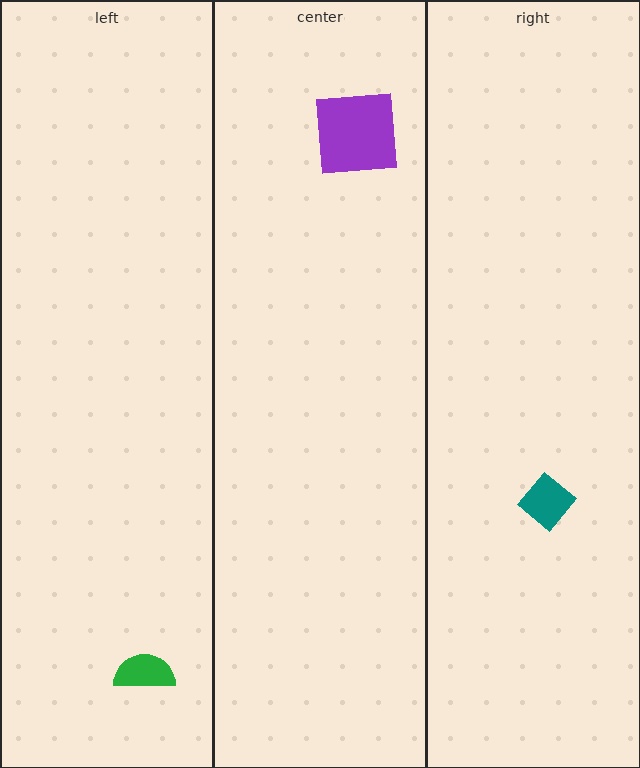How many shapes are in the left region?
1.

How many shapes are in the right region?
1.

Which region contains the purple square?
The center region.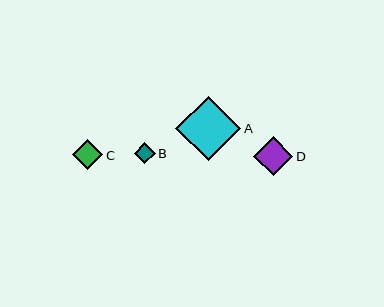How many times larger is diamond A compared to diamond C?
Diamond A is approximately 2.2 times the size of diamond C.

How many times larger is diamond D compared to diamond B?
Diamond D is approximately 1.9 times the size of diamond B.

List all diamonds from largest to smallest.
From largest to smallest: A, D, C, B.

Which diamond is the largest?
Diamond A is the largest with a size of approximately 65 pixels.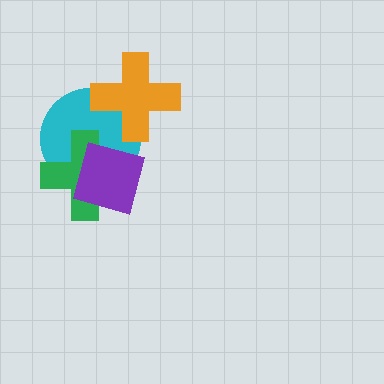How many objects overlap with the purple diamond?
2 objects overlap with the purple diamond.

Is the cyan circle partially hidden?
Yes, it is partially covered by another shape.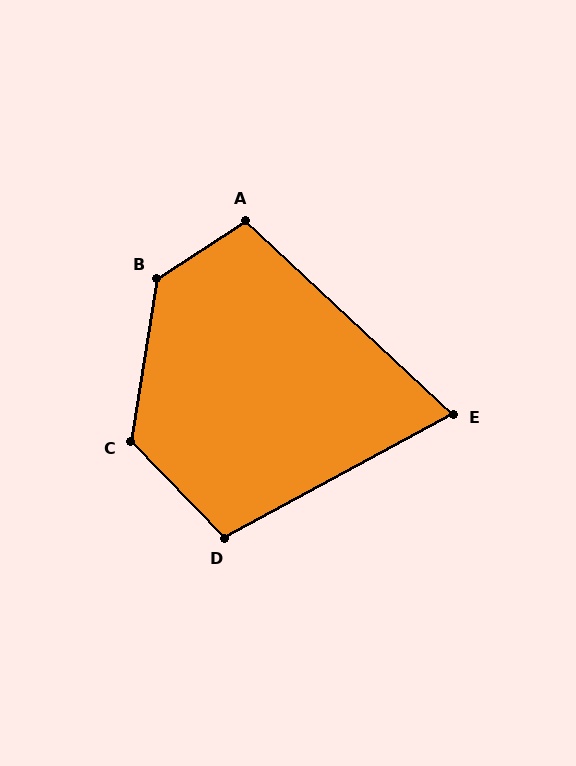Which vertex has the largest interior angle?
B, at approximately 132 degrees.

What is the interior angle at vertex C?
Approximately 127 degrees (obtuse).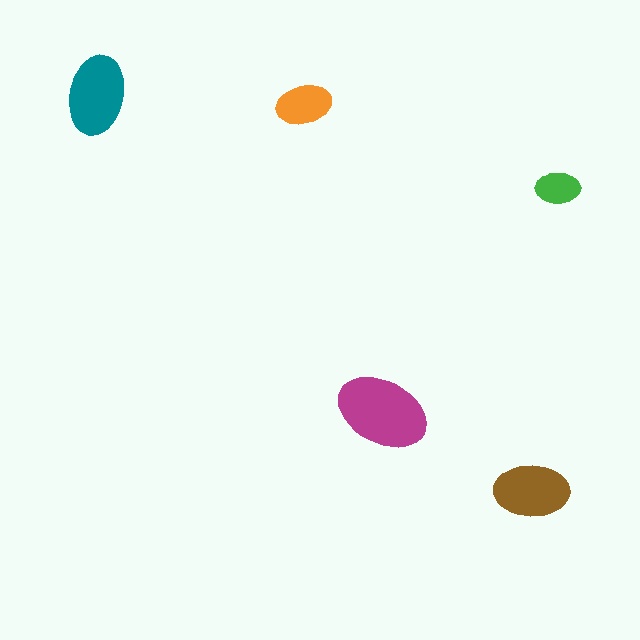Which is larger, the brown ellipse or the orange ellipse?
The brown one.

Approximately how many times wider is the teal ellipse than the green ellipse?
About 2 times wider.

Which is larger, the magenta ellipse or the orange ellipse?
The magenta one.